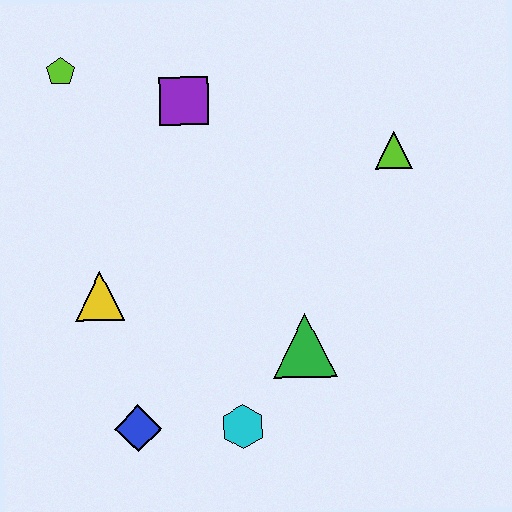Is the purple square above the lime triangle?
Yes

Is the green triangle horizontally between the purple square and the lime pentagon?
No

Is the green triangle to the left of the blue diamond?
No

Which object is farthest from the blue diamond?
The lime triangle is farthest from the blue diamond.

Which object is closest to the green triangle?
The cyan hexagon is closest to the green triangle.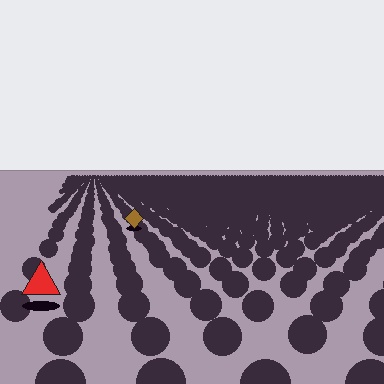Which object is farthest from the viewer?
The brown diamond is farthest from the viewer. It appears smaller and the ground texture around it is denser.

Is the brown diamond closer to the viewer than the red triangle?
No. The red triangle is closer — you can tell from the texture gradient: the ground texture is coarser near it.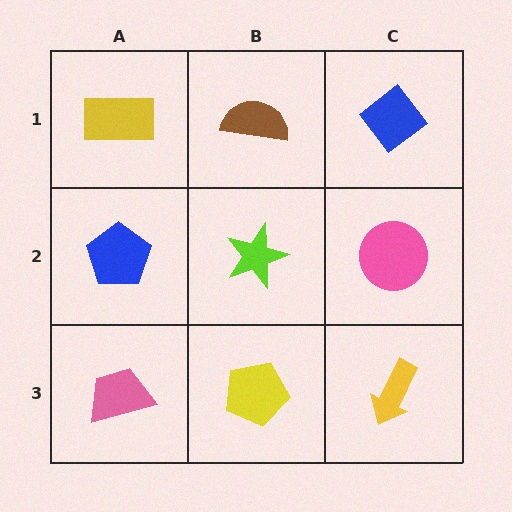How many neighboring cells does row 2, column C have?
3.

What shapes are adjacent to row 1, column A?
A blue pentagon (row 2, column A), a brown semicircle (row 1, column B).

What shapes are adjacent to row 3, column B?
A lime star (row 2, column B), a pink trapezoid (row 3, column A), a yellow arrow (row 3, column C).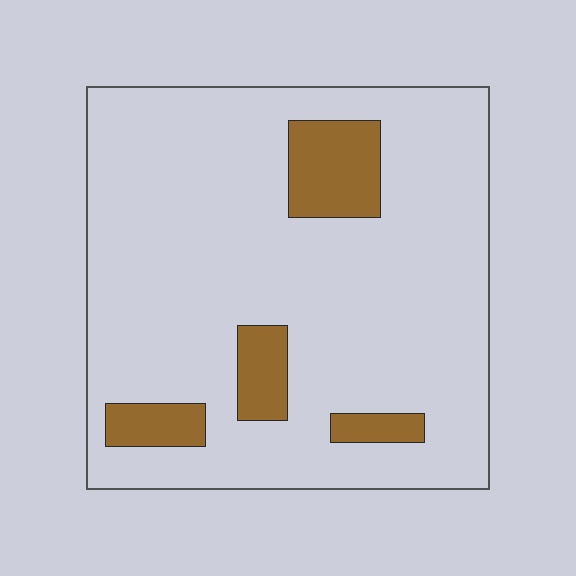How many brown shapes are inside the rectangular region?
4.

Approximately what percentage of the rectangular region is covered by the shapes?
Approximately 15%.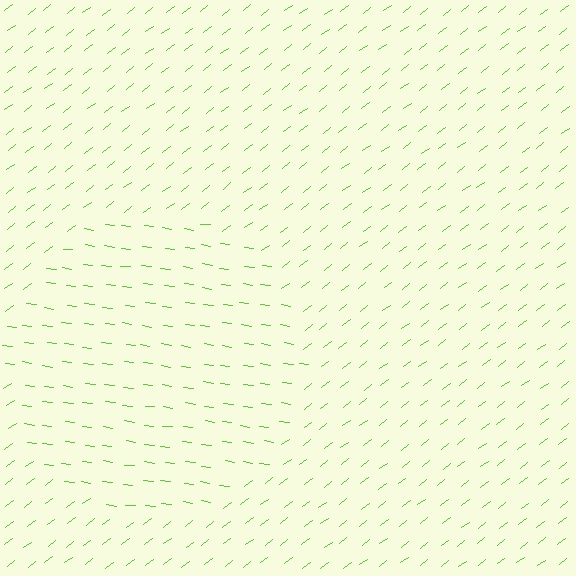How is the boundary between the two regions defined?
The boundary is defined purely by a change in line orientation (approximately 45 degrees difference). All lines are the same color and thickness.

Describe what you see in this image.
The image is filled with small lime line segments. A circle region in the image has lines oriented differently from the surrounding lines, creating a visible texture boundary.